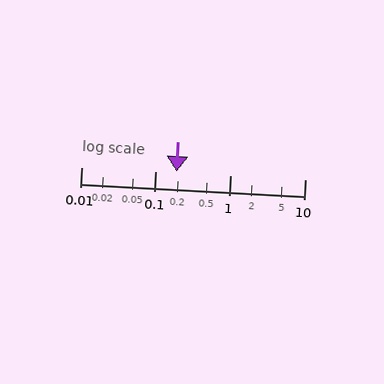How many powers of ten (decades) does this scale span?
The scale spans 3 decades, from 0.01 to 10.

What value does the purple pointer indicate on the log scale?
The pointer indicates approximately 0.19.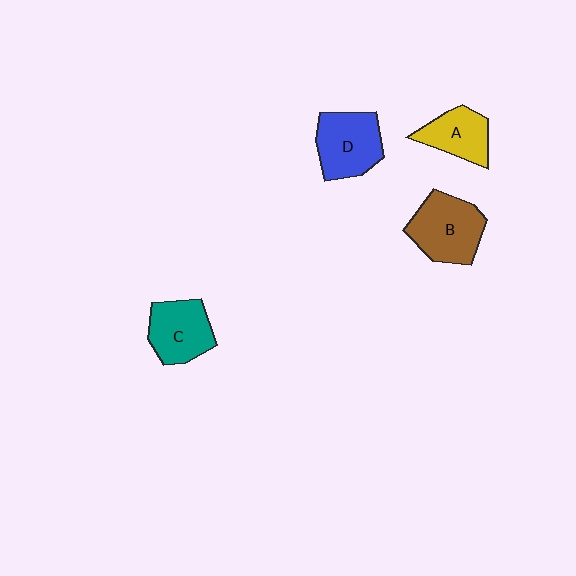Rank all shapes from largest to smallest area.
From largest to smallest: B (brown), D (blue), C (teal), A (yellow).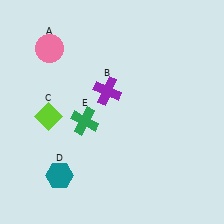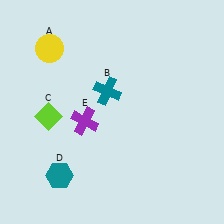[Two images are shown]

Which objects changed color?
A changed from pink to yellow. B changed from purple to teal. E changed from green to purple.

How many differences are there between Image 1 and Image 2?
There are 3 differences between the two images.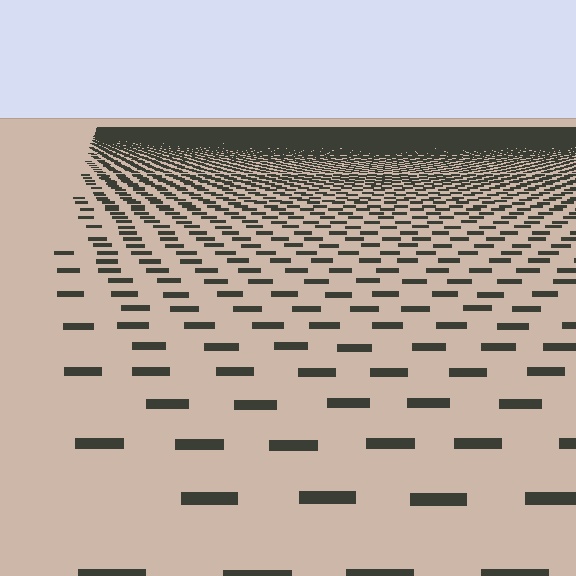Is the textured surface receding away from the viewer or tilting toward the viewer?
The surface is receding away from the viewer. Texture elements get smaller and denser toward the top.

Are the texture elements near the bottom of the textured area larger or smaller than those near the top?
Larger. Near the bottom, elements are closer to the viewer and appear at a bigger on-screen size.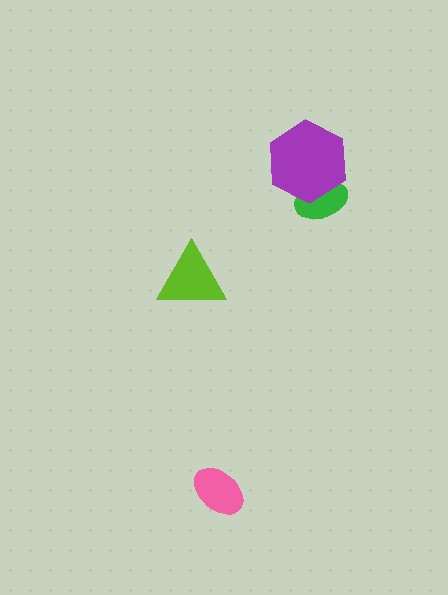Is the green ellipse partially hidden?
Yes, it is partially covered by another shape.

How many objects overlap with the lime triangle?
0 objects overlap with the lime triangle.